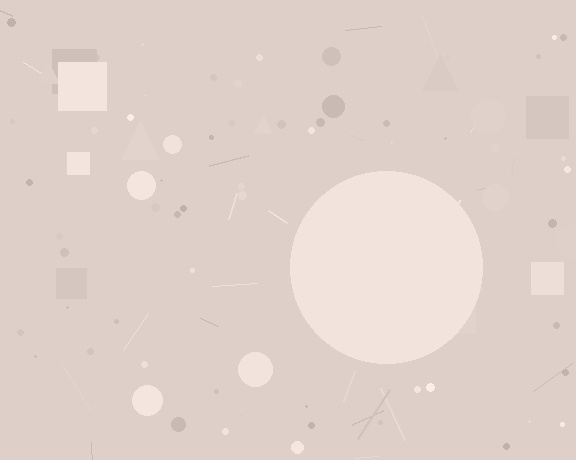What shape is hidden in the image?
A circle is hidden in the image.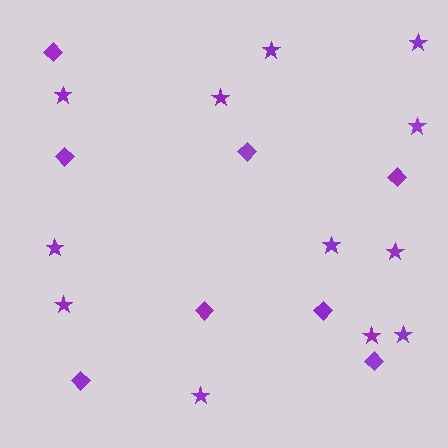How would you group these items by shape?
There are 2 groups: one group of diamonds (8) and one group of stars (12).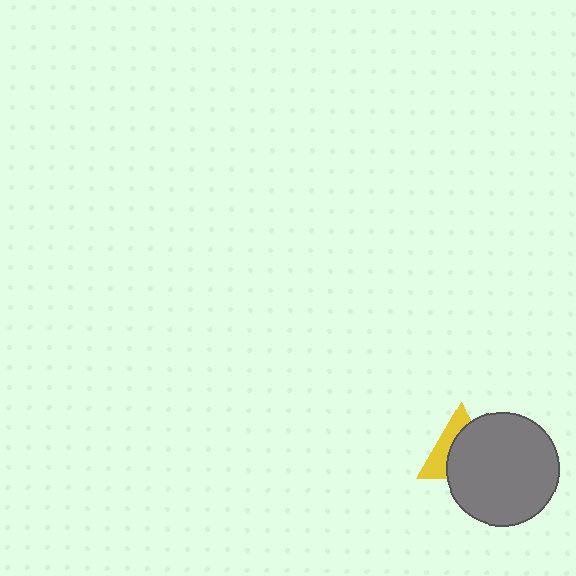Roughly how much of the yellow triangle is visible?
A small part of it is visible (roughly 39%).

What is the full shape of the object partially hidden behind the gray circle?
The partially hidden object is a yellow triangle.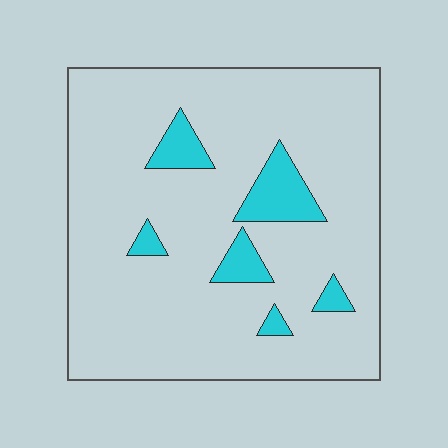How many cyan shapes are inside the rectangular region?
6.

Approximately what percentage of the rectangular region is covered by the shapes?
Approximately 10%.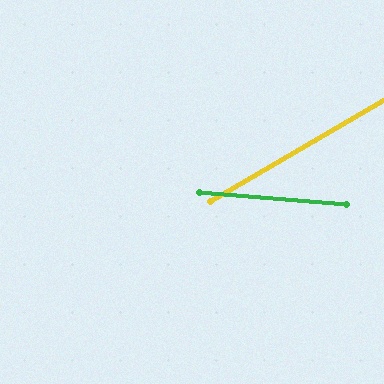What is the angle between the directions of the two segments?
Approximately 35 degrees.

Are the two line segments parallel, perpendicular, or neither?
Neither parallel nor perpendicular — they differ by about 35°.